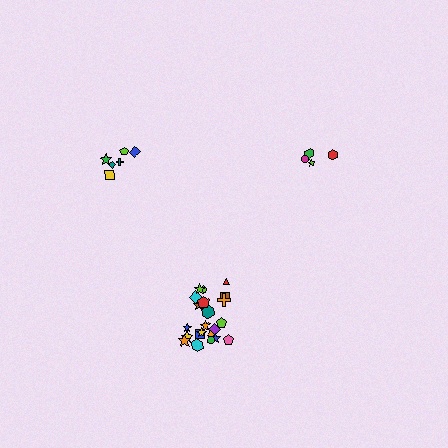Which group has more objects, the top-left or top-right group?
The top-left group.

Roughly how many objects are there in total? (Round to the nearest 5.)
Roughly 30 objects in total.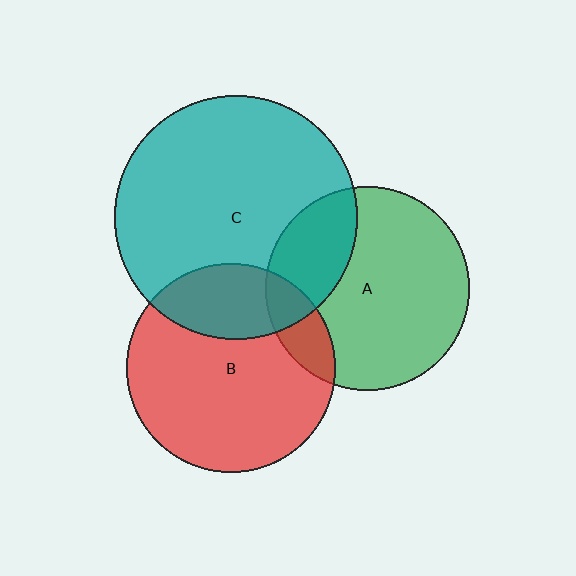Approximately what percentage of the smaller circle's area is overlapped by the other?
Approximately 25%.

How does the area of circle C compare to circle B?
Approximately 1.4 times.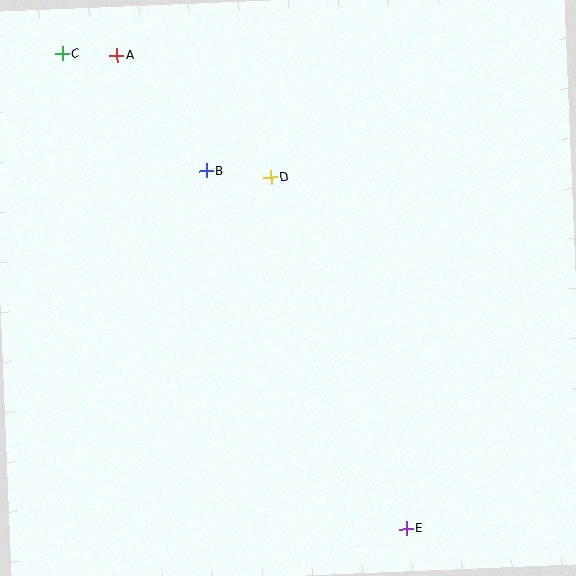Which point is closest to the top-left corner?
Point C is closest to the top-left corner.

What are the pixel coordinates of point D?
Point D is at (271, 178).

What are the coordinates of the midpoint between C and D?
The midpoint between C and D is at (167, 116).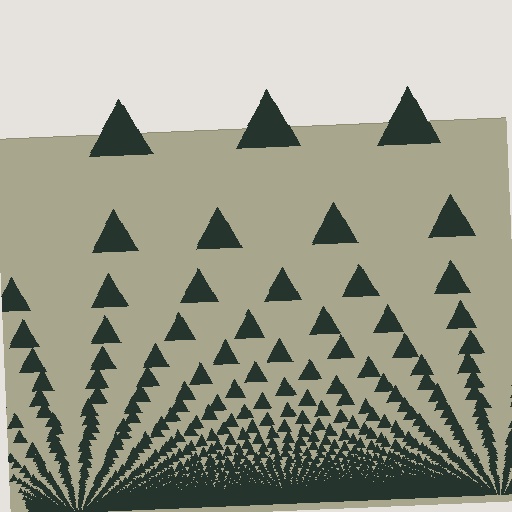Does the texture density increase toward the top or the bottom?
Density increases toward the bottom.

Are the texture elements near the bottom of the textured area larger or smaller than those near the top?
Smaller. The gradient is inverted — elements near the bottom are smaller and denser.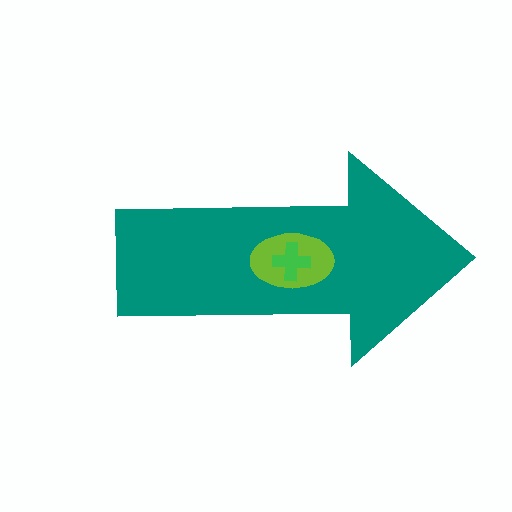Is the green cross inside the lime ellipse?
Yes.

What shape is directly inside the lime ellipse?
The green cross.